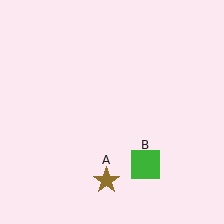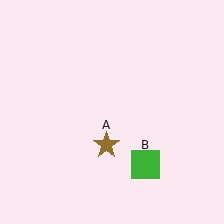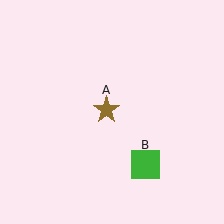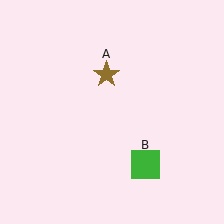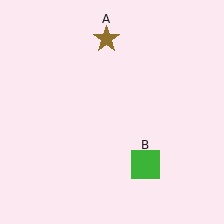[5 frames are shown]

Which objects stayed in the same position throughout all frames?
Green square (object B) remained stationary.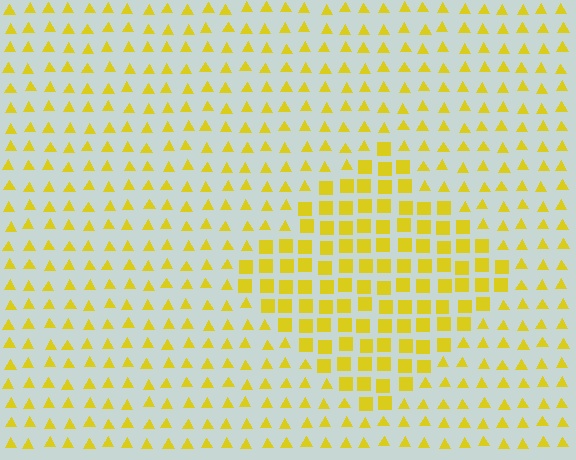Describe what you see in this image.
The image is filled with small yellow elements arranged in a uniform grid. A diamond-shaped region contains squares, while the surrounding area contains triangles. The boundary is defined purely by the change in element shape.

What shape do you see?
I see a diamond.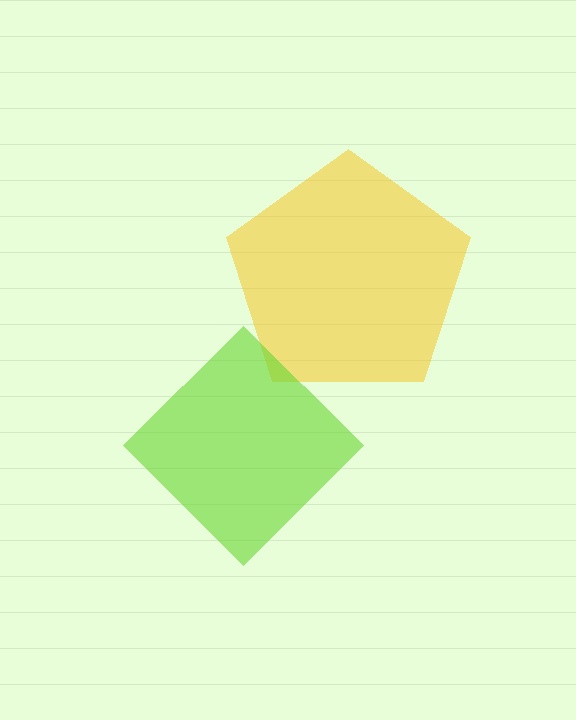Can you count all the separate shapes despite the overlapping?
Yes, there are 2 separate shapes.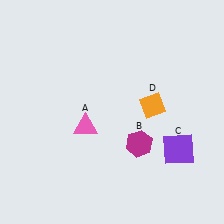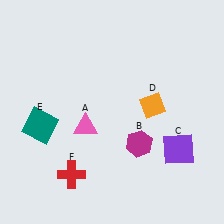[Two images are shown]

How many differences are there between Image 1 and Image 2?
There are 2 differences between the two images.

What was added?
A teal square (E), a red cross (F) were added in Image 2.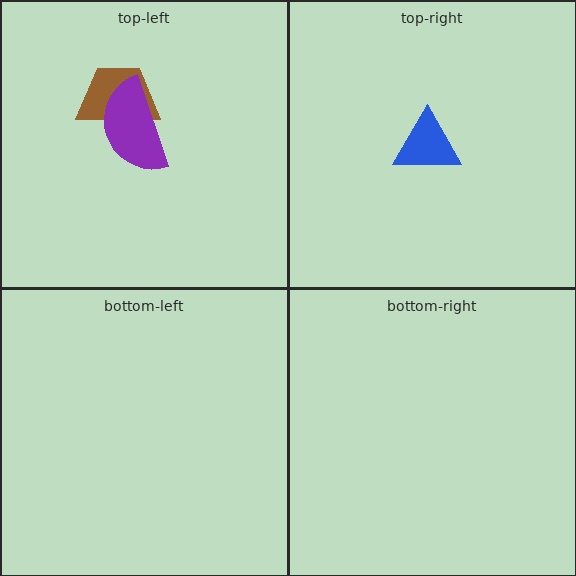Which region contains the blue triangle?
The top-right region.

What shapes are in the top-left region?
The brown trapezoid, the purple semicircle.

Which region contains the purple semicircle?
The top-left region.